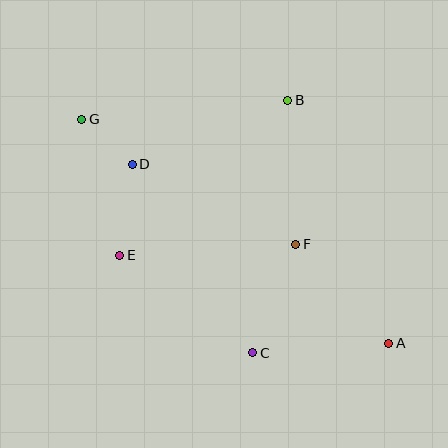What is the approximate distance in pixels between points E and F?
The distance between E and F is approximately 176 pixels.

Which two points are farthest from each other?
Points A and G are farthest from each other.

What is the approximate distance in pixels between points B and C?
The distance between B and C is approximately 255 pixels.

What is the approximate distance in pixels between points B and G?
The distance between B and G is approximately 207 pixels.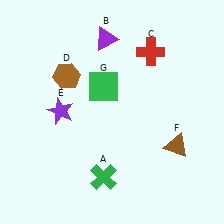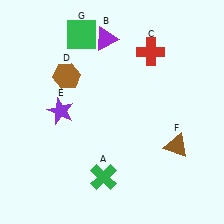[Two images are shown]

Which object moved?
The green square (G) moved up.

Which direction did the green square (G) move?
The green square (G) moved up.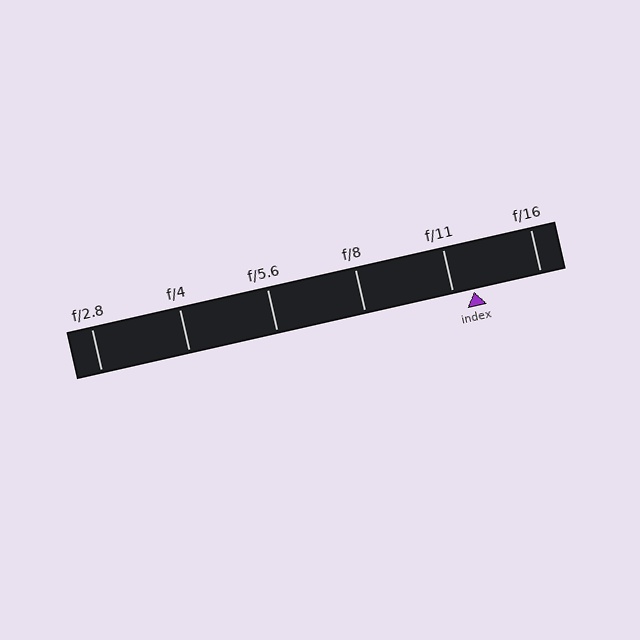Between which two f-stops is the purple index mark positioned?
The index mark is between f/11 and f/16.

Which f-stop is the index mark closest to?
The index mark is closest to f/11.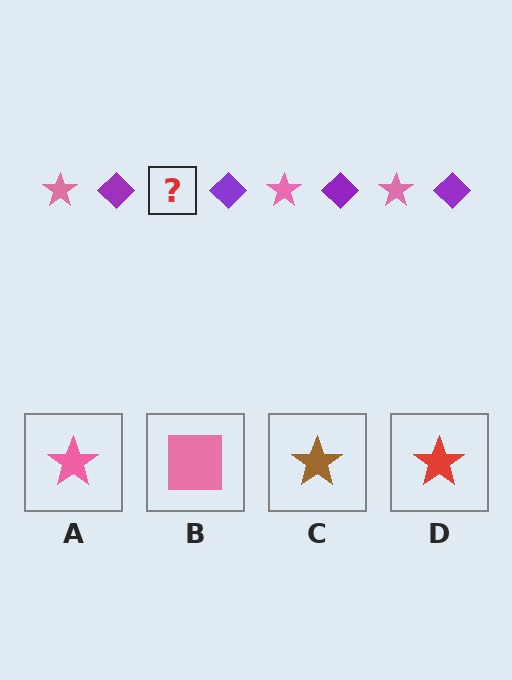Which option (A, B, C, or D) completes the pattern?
A.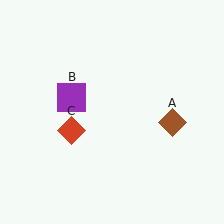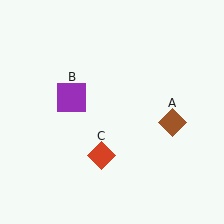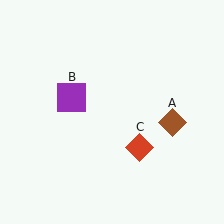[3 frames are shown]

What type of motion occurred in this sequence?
The red diamond (object C) rotated counterclockwise around the center of the scene.